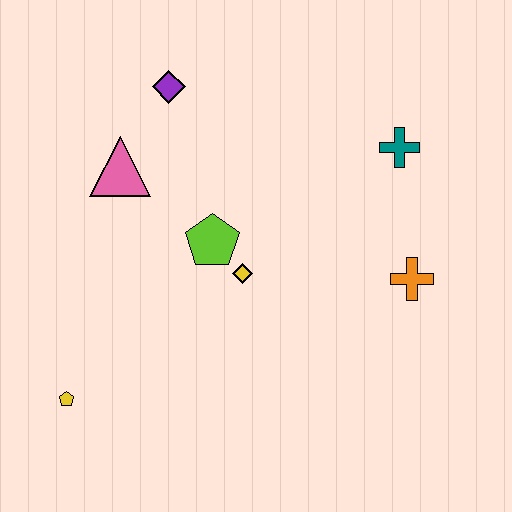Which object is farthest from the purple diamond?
The yellow pentagon is farthest from the purple diamond.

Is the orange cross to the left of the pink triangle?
No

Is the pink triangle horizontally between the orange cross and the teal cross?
No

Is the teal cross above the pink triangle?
Yes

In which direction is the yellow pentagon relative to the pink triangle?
The yellow pentagon is below the pink triangle.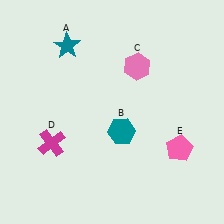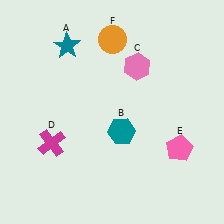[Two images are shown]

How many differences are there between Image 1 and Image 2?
There is 1 difference between the two images.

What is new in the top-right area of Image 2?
An orange circle (F) was added in the top-right area of Image 2.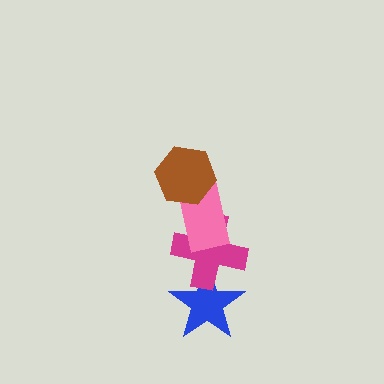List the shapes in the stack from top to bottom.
From top to bottom: the brown hexagon, the pink rectangle, the magenta cross, the blue star.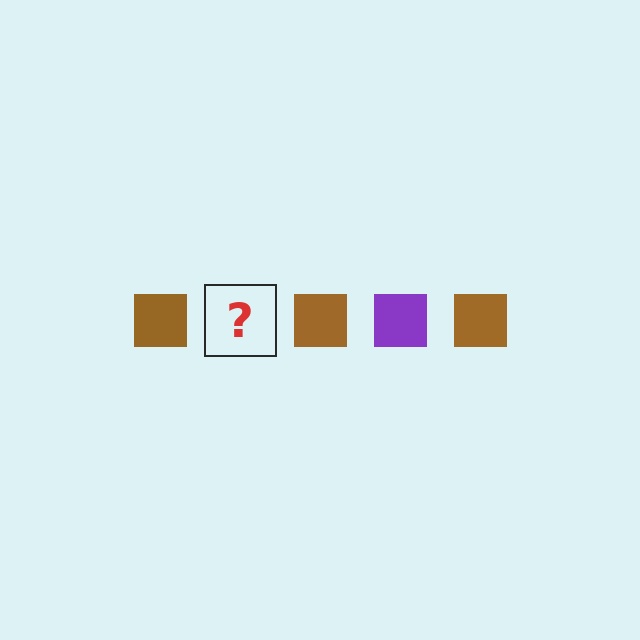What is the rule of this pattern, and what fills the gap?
The rule is that the pattern cycles through brown, purple squares. The gap should be filled with a purple square.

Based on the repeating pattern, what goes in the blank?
The blank should be a purple square.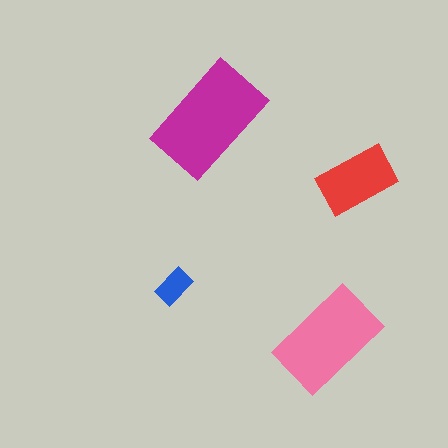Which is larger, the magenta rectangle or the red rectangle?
The magenta one.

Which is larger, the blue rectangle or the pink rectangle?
The pink one.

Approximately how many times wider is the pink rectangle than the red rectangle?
About 1.5 times wider.